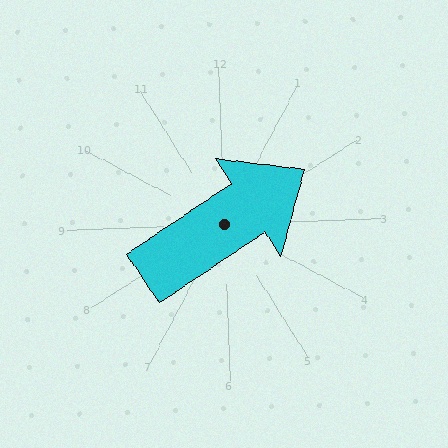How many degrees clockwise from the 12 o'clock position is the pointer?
Approximately 58 degrees.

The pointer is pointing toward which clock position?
Roughly 2 o'clock.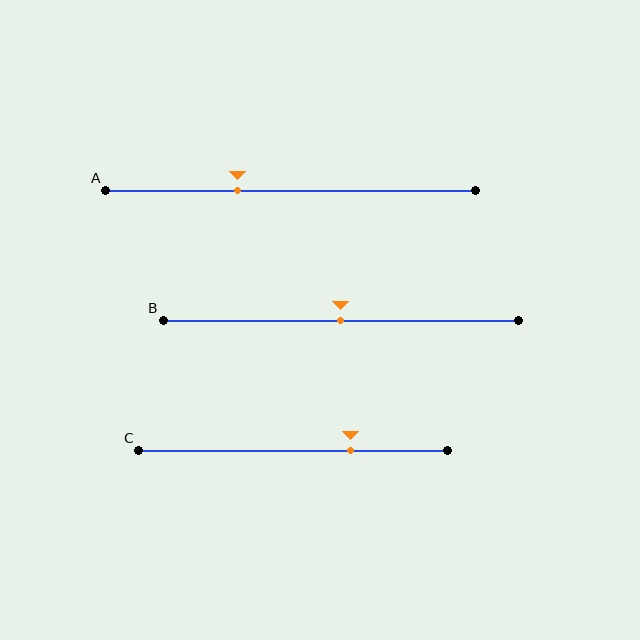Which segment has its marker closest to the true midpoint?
Segment B has its marker closest to the true midpoint.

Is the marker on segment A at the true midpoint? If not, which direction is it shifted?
No, the marker on segment A is shifted to the left by about 14% of the segment length.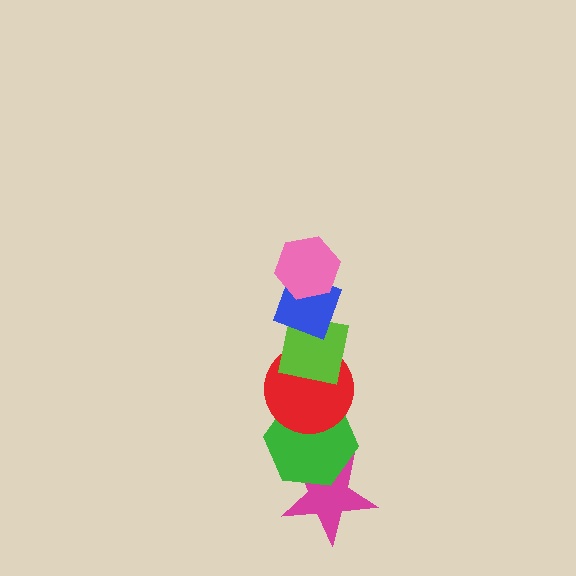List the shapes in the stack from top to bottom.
From top to bottom: the pink hexagon, the blue diamond, the lime square, the red circle, the green hexagon, the magenta star.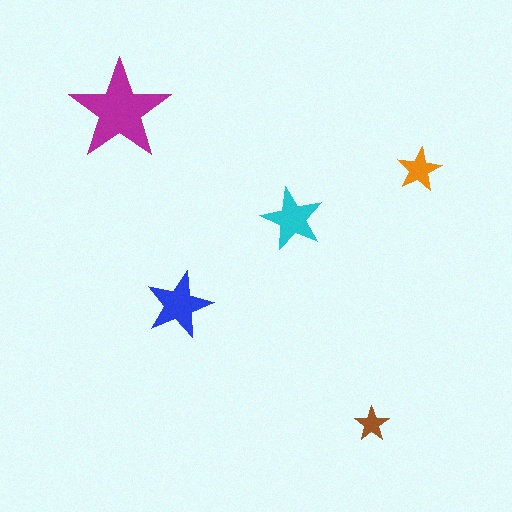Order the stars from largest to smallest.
the magenta one, the blue one, the cyan one, the orange one, the brown one.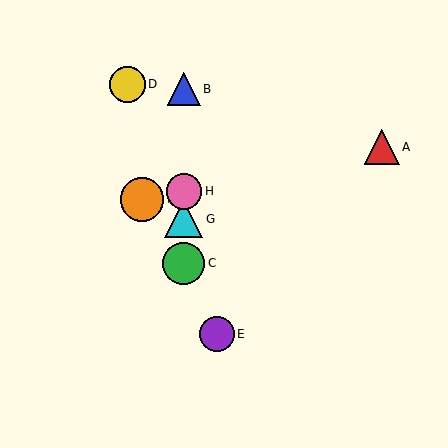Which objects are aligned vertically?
Objects B, C, G, H are aligned vertically.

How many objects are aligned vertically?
4 objects (B, C, G, H) are aligned vertically.